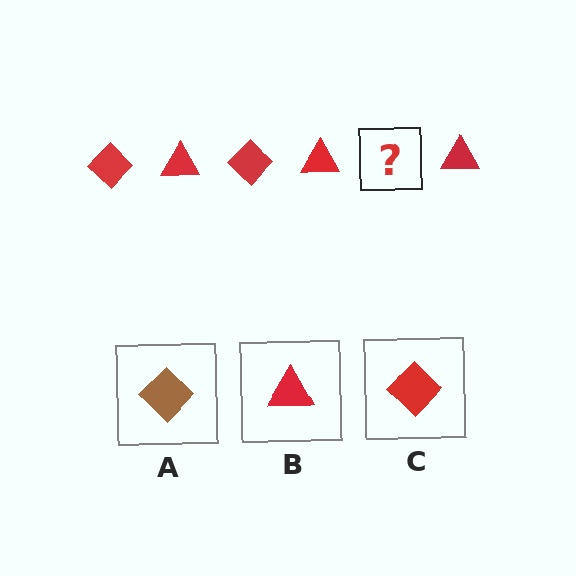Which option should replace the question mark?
Option C.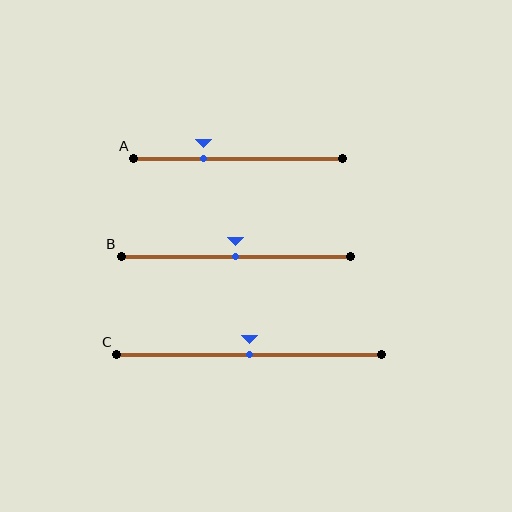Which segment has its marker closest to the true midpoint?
Segment B has its marker closest to the true midpoint.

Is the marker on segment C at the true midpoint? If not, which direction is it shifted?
Yes, the marker on segment C is at the true midpoint.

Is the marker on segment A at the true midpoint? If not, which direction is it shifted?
No, the marker on segment A is shifted to the left by about 17% of the segment length.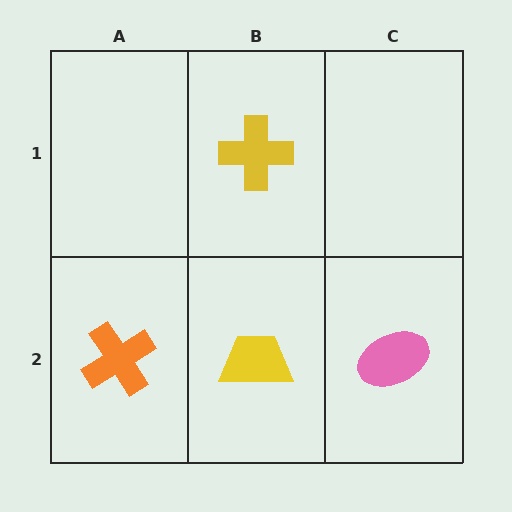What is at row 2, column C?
A pink ellipse.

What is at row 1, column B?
A yellow cross.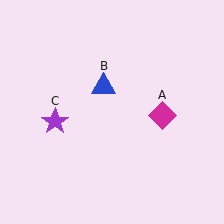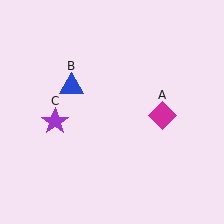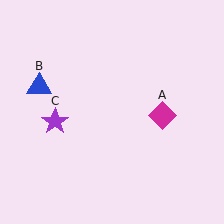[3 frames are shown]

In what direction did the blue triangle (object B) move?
The blue triangle (object B) moved left.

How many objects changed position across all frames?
1 object changed position: blue triangle (object B).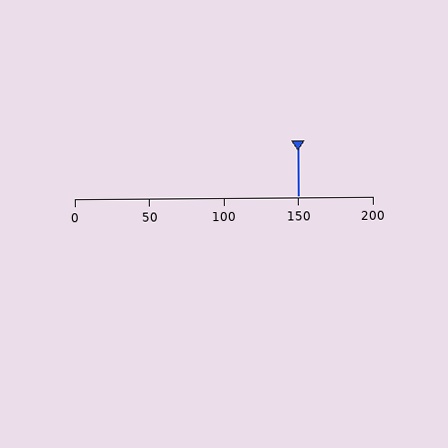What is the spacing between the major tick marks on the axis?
The major ticks are spaced 50 apart.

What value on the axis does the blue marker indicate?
The marker indicates approximately 150.